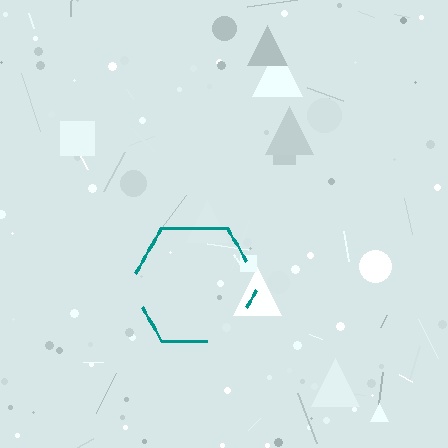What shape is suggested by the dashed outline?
The dashed outline suggests a hexagon.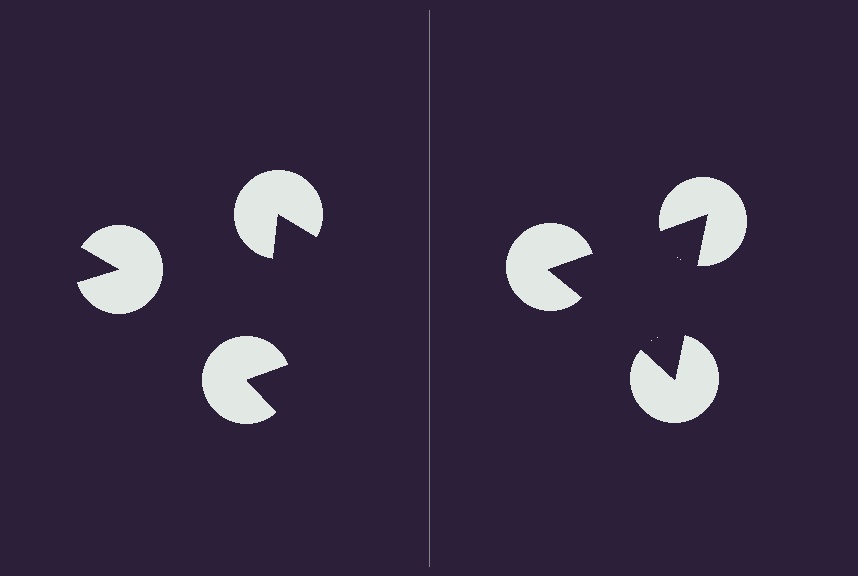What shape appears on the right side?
An illusory triangle.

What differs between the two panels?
The pac-man discs are positioned identically on both sides; only the wedge orientations differ. On the right they align to a triangle; on the left they are misaligned.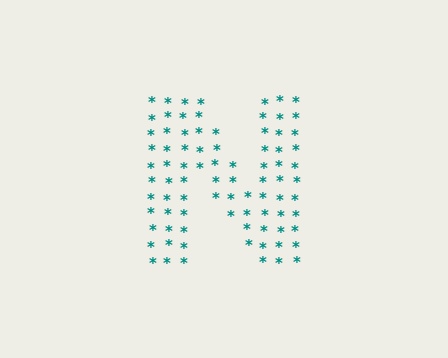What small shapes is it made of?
It is made of small asterisks.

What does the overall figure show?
The overall figure shows the letter N.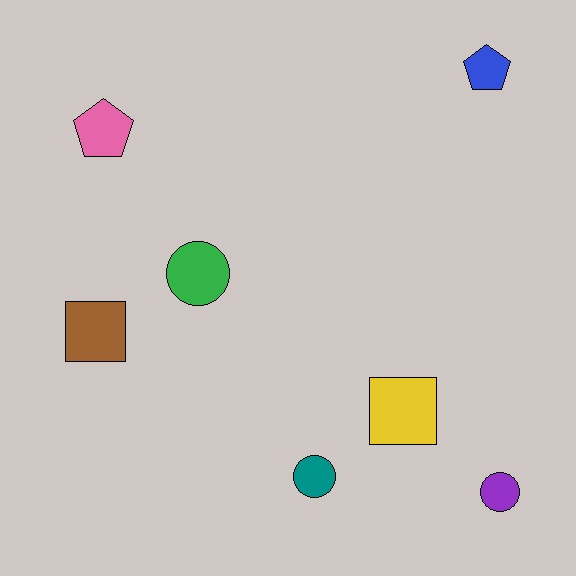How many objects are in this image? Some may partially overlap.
There are 7 objects.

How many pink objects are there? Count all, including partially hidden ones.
There is 1 pink object.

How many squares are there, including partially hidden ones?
There are 2 squares.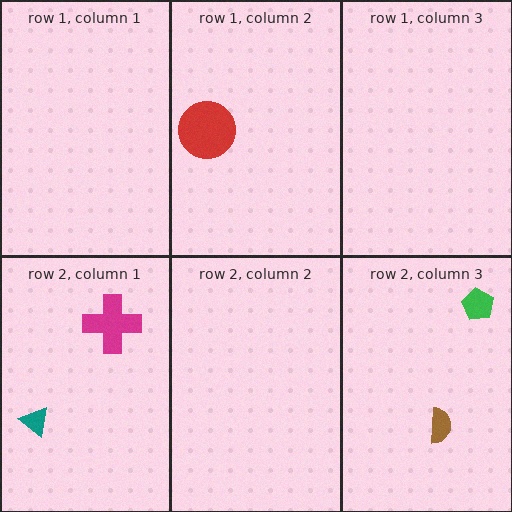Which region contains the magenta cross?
The row 2, column 1 region.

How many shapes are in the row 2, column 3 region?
2.